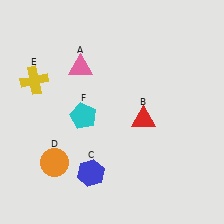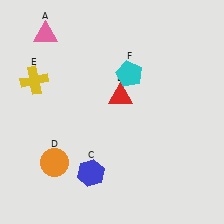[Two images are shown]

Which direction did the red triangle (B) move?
The red triangle (B) moved up.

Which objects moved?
The objects that moved are: the pink triangle (A), the red triangle (B), the cyan pentagon (F).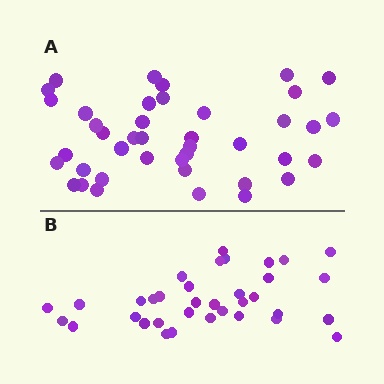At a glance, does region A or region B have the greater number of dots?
Region A (the top region) has more dots.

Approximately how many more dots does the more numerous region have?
Region A has about 6 more dots than region B.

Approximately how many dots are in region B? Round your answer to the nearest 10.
About 40 dots. (The exact count is 35, which rounds to 40.)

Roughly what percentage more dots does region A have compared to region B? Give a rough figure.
About 15% more.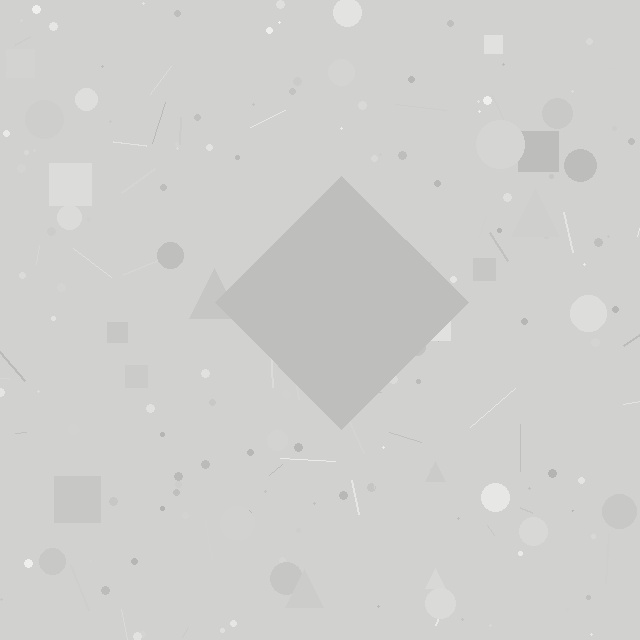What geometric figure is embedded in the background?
A diamond is embedded in the background.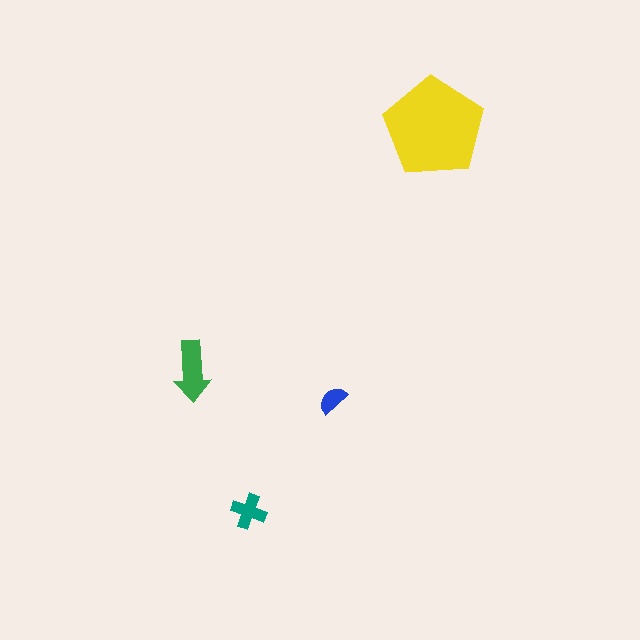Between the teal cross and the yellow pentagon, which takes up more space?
The yellow pentagon.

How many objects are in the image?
There are 4 objects in the image.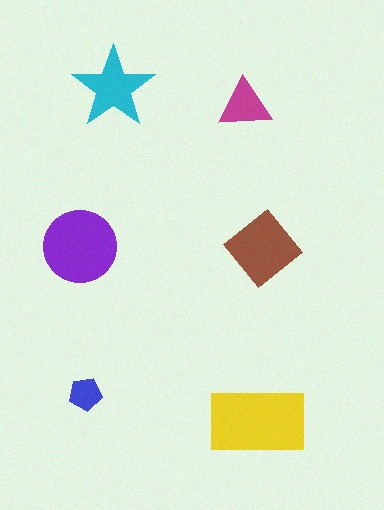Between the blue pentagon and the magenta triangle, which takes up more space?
The magenta triangle.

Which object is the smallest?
The blue pentagon.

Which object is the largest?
The yellow rectangle.